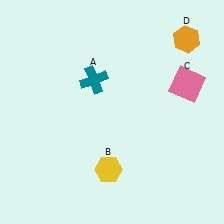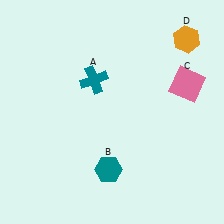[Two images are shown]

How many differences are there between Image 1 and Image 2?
There is 1 difference between the two images.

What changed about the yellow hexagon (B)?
In Image 1, B is yellow. In Image 2, it changed to teal.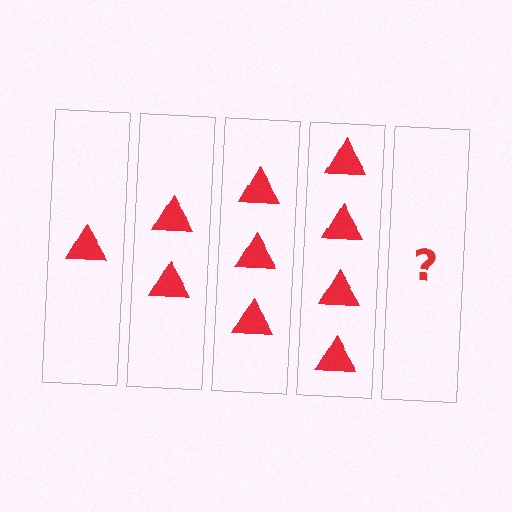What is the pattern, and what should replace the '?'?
The pattern is that each step adds one more triangle. The '?' should be 5 triangles.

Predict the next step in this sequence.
The next step is 5 triangles.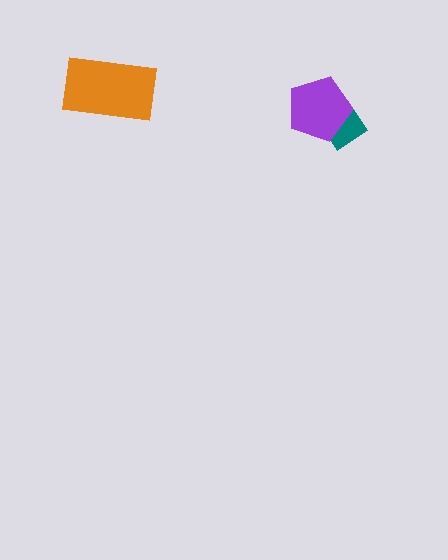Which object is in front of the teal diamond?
The purple pentagon is in front of the teal diamond.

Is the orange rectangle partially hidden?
No, no other shape covers it.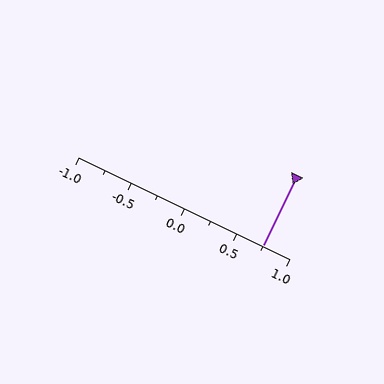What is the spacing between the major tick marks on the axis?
The major ticks are spaced 0.5 apart.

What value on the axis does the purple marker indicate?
The marker indicates approximately 0.75.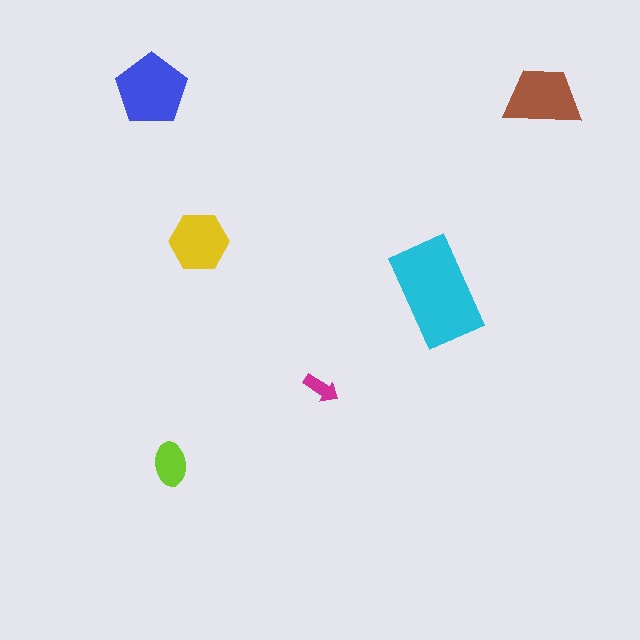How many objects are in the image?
There are 6 objects in the image.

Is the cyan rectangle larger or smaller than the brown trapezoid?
Larger.